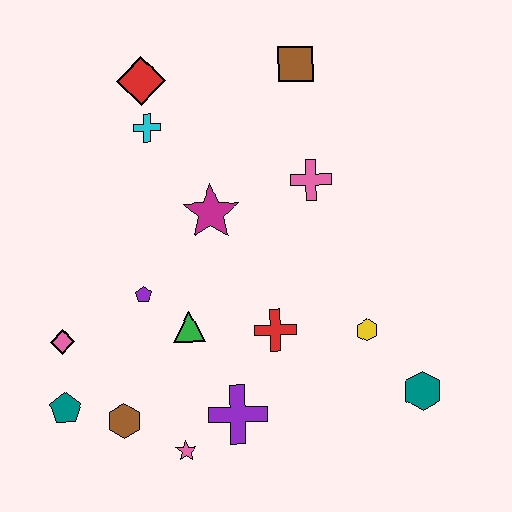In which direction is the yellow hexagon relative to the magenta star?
The yellow hexagon is to the right of the magenta star.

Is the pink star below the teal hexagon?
Yes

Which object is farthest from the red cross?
The red diamond is farthest from the red cross.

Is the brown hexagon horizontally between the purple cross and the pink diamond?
Yes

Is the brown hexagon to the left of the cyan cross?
Yes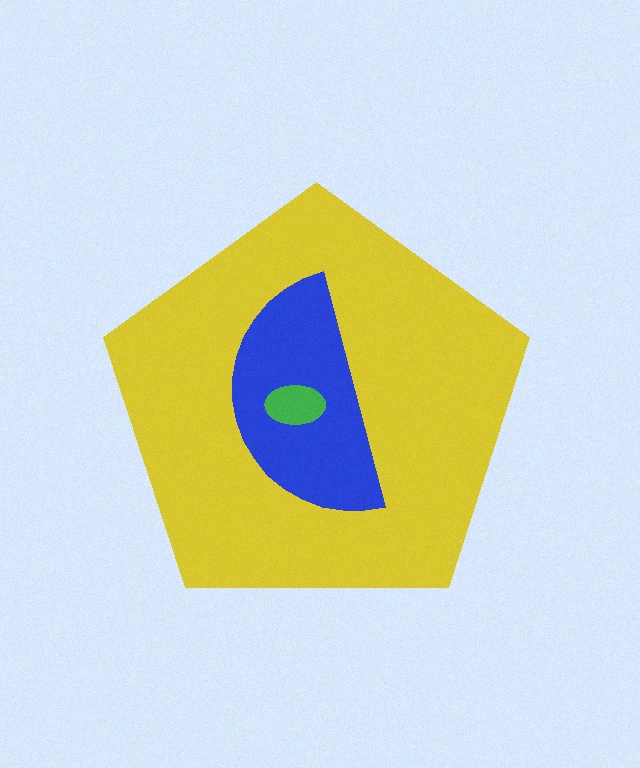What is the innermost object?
The green ellipse.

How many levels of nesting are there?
3.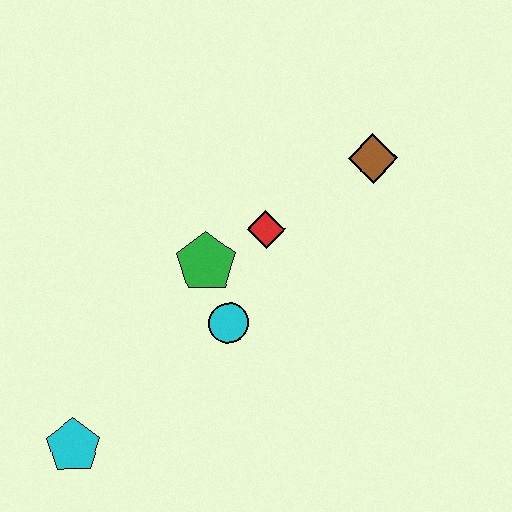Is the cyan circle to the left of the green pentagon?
No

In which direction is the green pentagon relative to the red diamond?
The green pentagon is to the left of the red diamond.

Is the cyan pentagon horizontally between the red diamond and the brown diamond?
No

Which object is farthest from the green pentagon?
The cyan pentagon is farthest from the green pentagon.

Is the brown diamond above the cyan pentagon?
Yes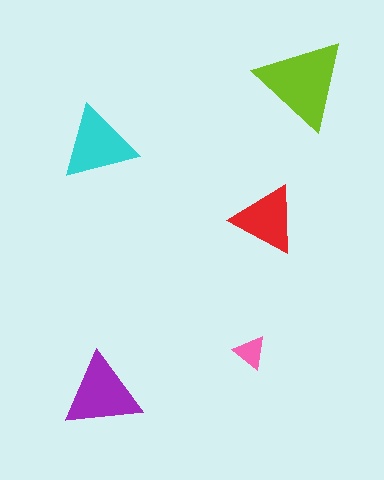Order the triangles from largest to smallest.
the lime one, the purple one, the cyan one, the red one, the pink one.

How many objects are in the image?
There are 5 objects in the image.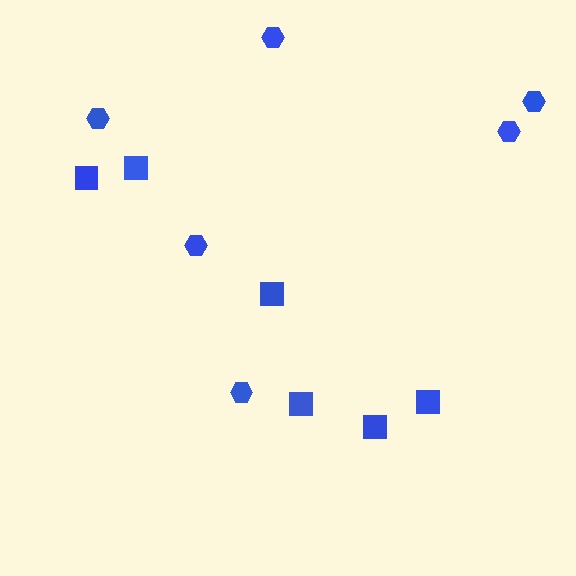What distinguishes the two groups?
There are 2 groups: one group of hexagons (6) and one group of squares (6).